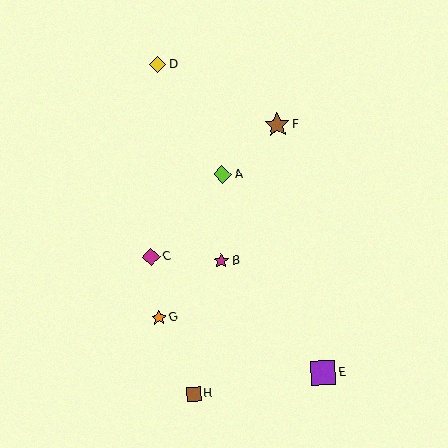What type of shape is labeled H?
Shape H is a brown square.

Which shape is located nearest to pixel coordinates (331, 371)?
The purple square (labeled E) at (323, 373) is nearest to that location.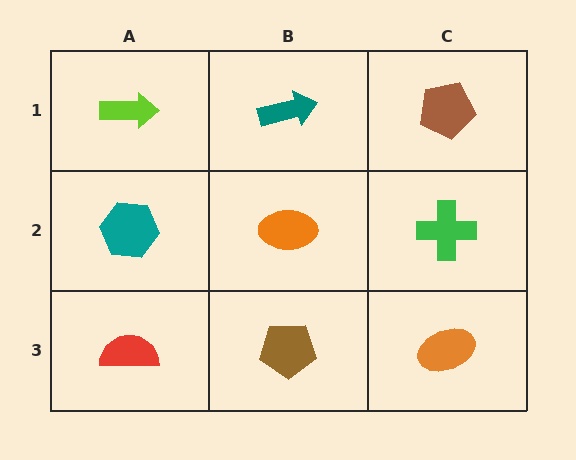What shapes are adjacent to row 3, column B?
An orange ellipse (row 2, column B), a red semicircle (row 3, column A), an orange ellipse (row 3, column C).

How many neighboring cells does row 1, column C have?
2.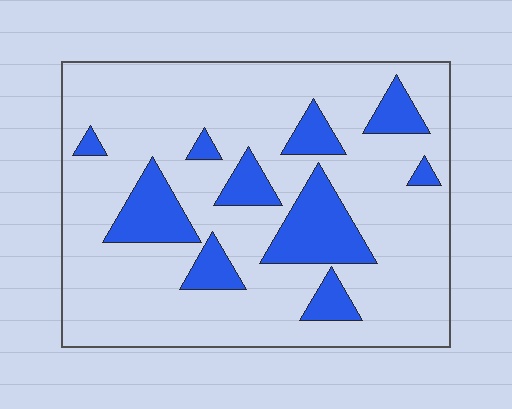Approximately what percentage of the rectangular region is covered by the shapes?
Approximately 20%.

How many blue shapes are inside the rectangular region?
10.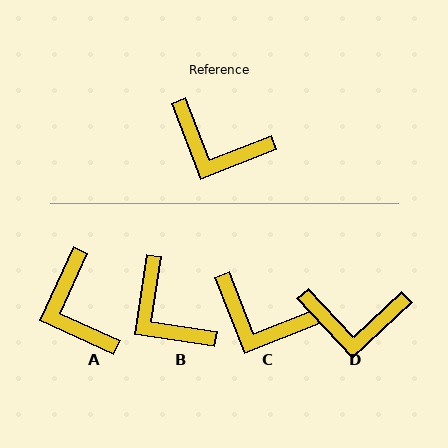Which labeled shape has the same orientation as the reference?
C.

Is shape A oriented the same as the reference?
No, it is off by about 46 degrees.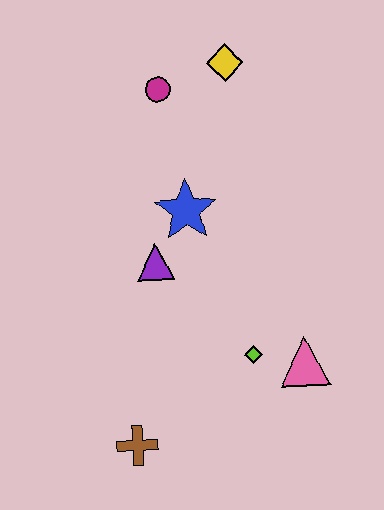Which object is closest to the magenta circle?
The yellow diamond is closest to the magenta circle.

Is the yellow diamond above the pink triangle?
Yes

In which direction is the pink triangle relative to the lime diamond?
The pink triangle is to the right of the lime diamond.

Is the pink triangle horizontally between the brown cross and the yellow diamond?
No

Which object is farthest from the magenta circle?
The brown cross is farthest from the magenta circle.